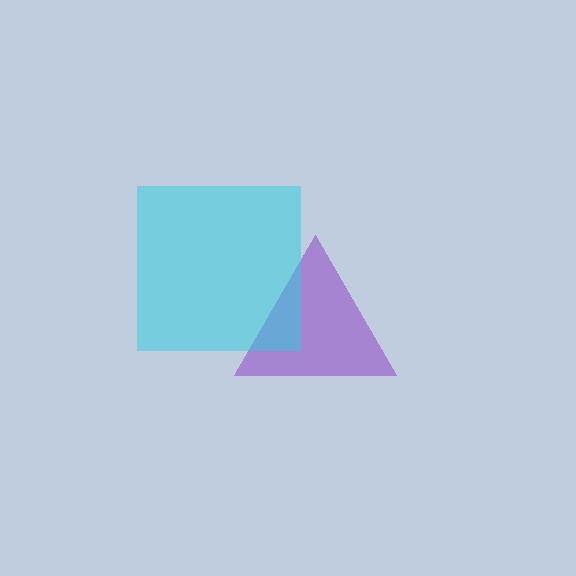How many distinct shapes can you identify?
There are 2 distinct shapes: a purple triangle, a cyan square.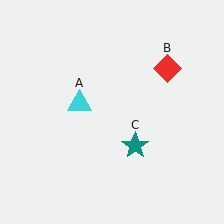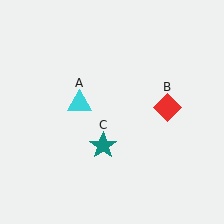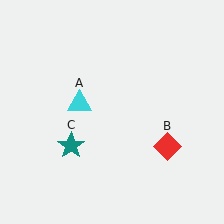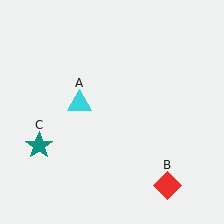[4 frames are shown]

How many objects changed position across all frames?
2 objects changed position: red diamond (object B), teal star (object C).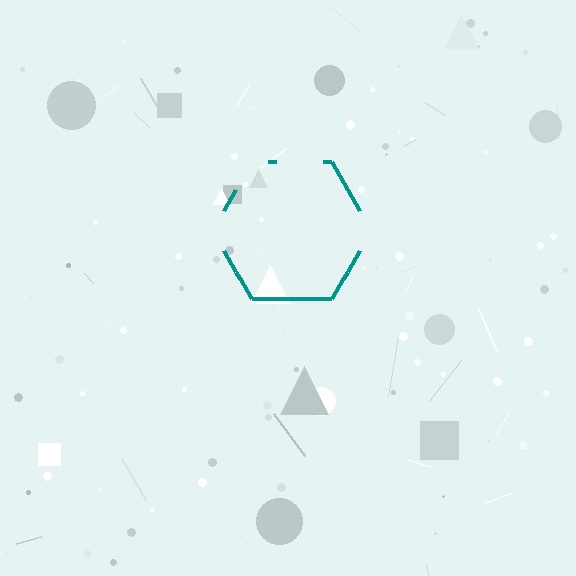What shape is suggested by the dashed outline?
The dashed outline suggests a hexagon.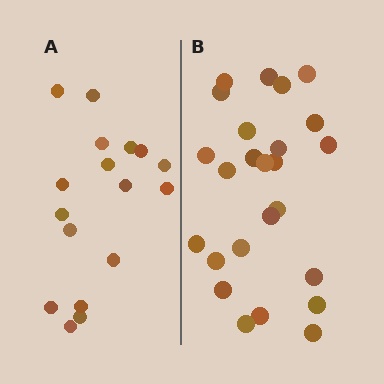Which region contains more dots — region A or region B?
Region B (the right region) has more dots.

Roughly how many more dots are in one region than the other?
Region B has roughly 8 or so more dots than region A.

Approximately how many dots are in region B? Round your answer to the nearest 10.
About 20 dots. (The exact count is 25, which rounds to 20.)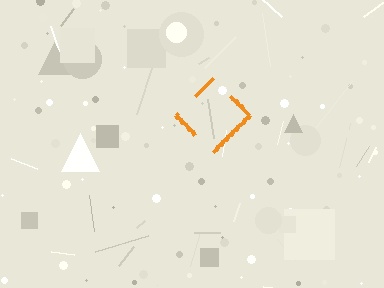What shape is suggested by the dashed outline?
The dashed outline suggests a diamond.